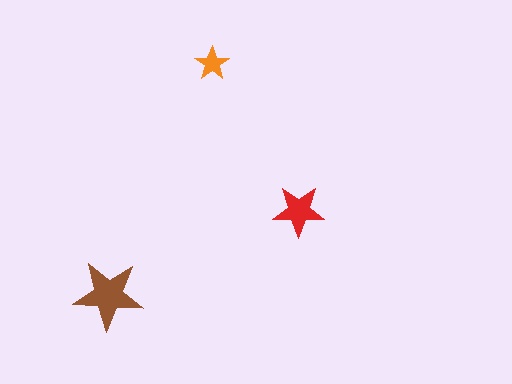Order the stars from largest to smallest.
the brown one, the red one, the orange one.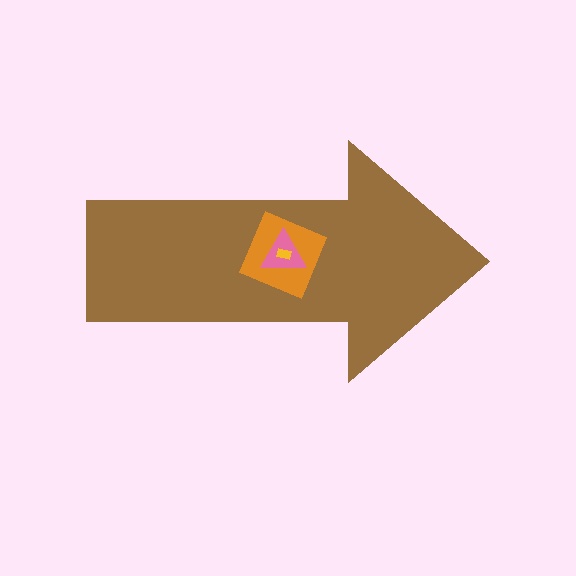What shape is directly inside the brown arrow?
The orange diamond.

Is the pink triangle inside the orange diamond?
Yes.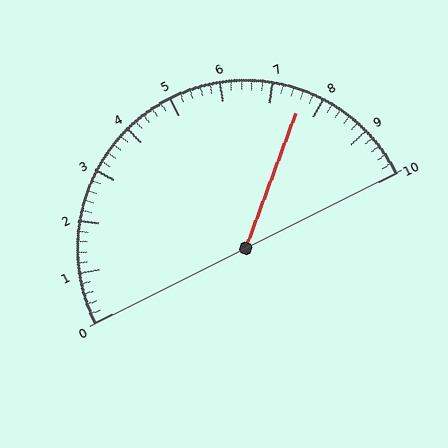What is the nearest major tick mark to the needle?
The nearest major tick mark is 8.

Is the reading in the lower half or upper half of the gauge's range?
The reading is in the upper half of the range (0 to 10).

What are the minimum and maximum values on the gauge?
The gauge ranges from 0 to 10.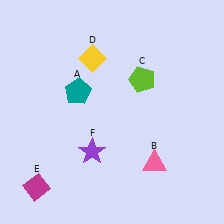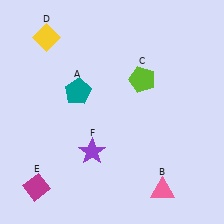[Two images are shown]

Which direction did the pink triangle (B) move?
The pink triangle (B) moved down.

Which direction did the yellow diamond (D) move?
The yellow diamond (D) moved left.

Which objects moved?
The objects that moved are: the pink triangle (B), the yellow diamond (D).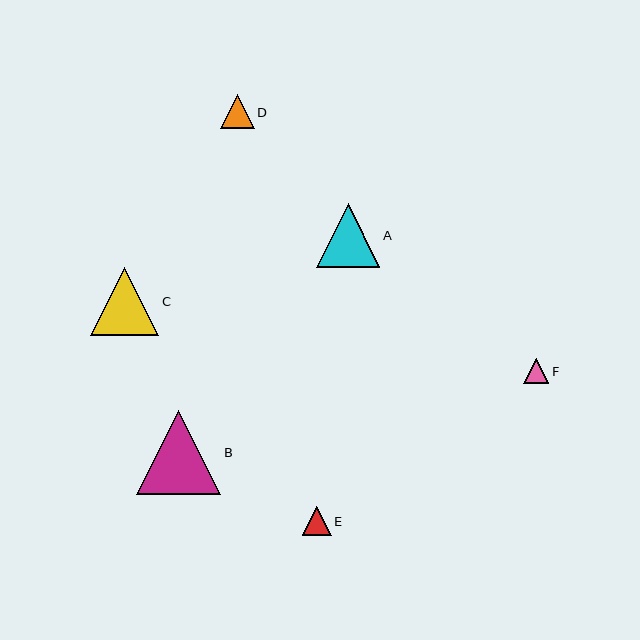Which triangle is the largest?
Triangle B is the largest with a size of approximately 85 pixels.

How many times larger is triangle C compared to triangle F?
Triangle C is approximately 2.7 times the size of triangle F.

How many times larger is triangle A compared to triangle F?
Triangle A is approximately 2.5 times the size of triangle F.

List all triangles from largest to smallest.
From largest to smallest: B, C, A, D, E, F.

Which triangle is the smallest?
Triangle F is the smallest with a size of approximately 25 pixels.